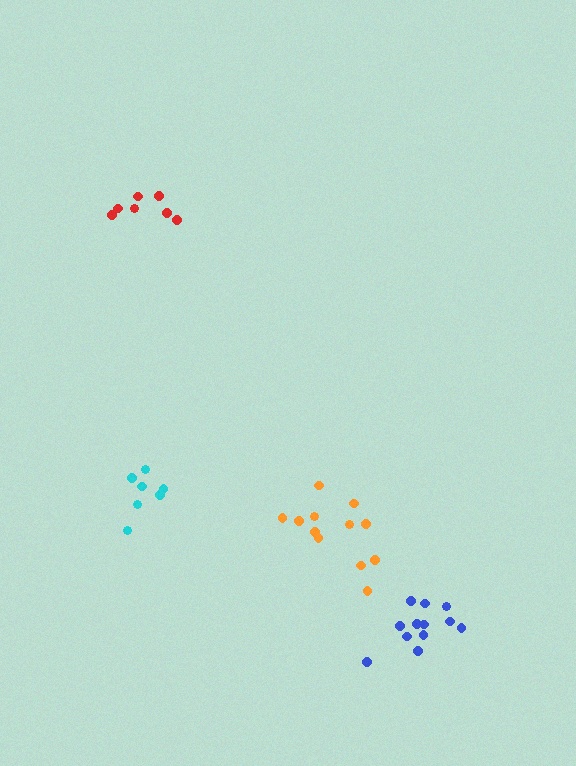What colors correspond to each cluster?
The clusters are colored: orange, cyan, blue, red.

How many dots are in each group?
Group 1: 12 dots, Group 2: 7 dots, Group 3: 12 dots, Group 4: 7 dots (38 total).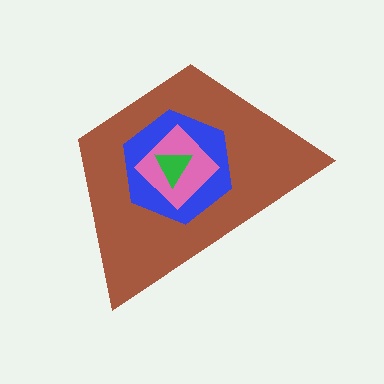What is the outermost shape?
The brown trapezoid.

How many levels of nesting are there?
4.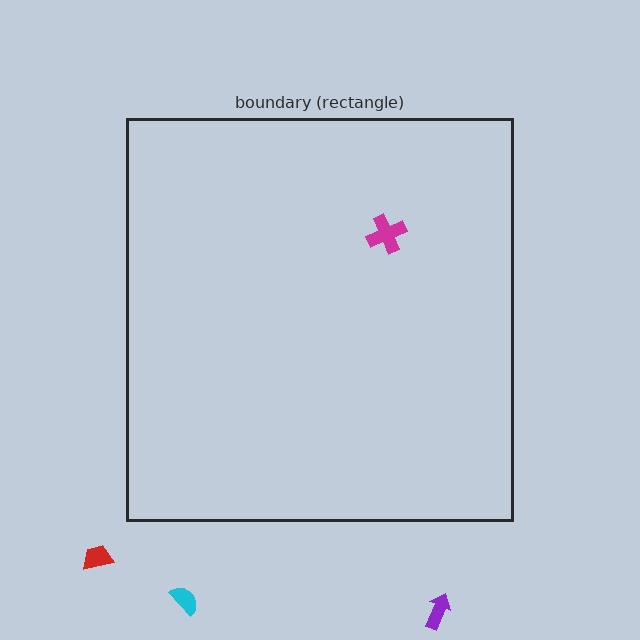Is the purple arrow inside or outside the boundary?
Outside.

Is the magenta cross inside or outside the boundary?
Inside.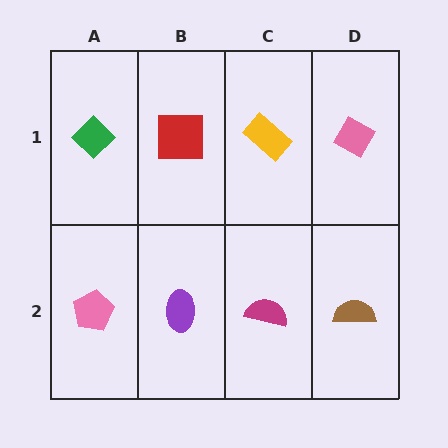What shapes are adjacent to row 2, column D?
A pink diamond (row 1, column D), a magenta semicircle (row 2, column C).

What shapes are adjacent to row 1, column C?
A magenta semicircle (row 2, column C), a red square (row 1, column B), a pink diamond (row 1, column D).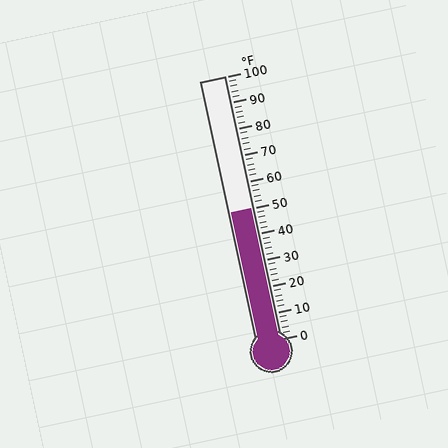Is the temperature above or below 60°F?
The temperature is below 60°F.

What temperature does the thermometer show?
The thermometer shows approximately 50°F.